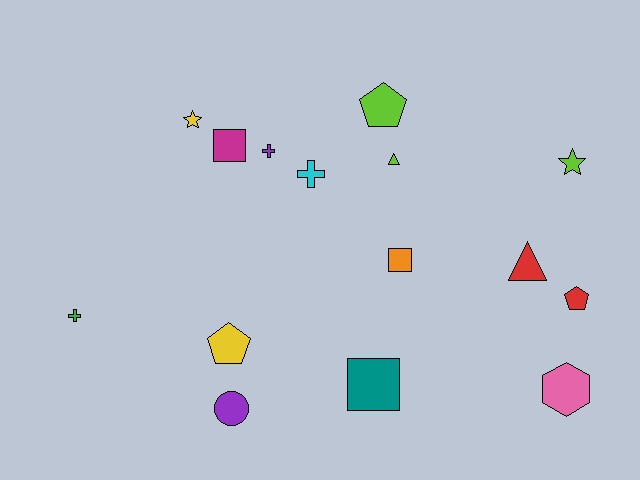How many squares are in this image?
There are 3 squares.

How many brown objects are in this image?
There are no brown objects.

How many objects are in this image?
There are 15 objects.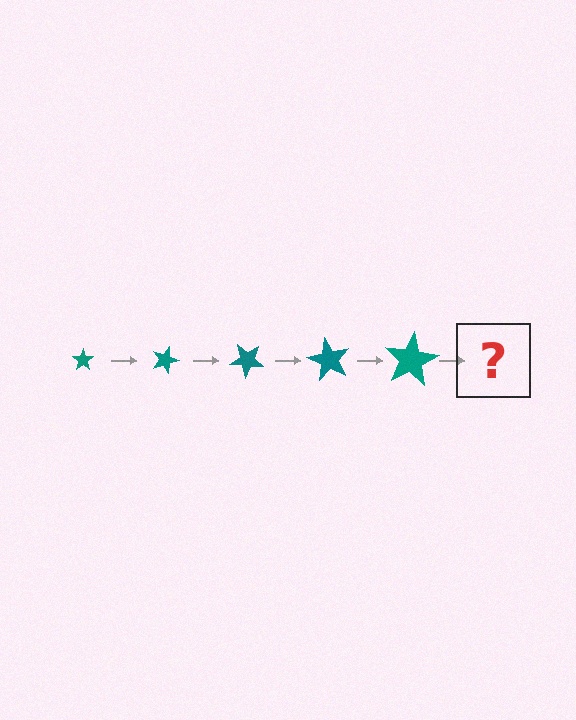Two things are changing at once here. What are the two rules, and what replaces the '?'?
The two rules are that the star grows larger each step and it rotates 20 degrees each step. The '?' should be a star, larger than the previous one and rotated 100 degrees from the start.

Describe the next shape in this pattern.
It should be a star, larger than the previous one and rotated 100 degrees from the start.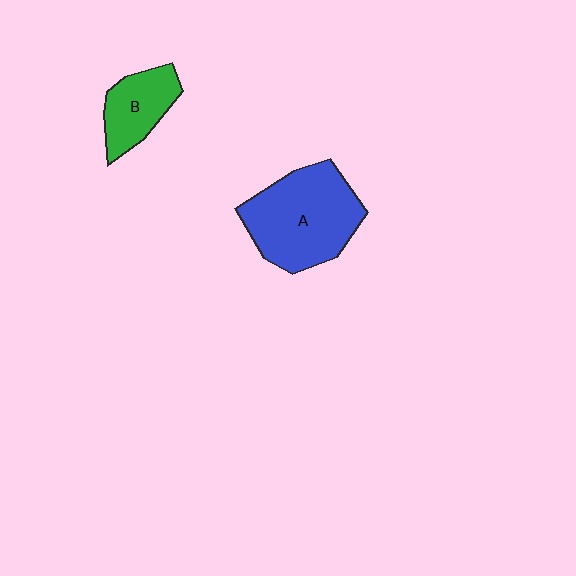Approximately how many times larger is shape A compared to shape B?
Approximately 2.0 times.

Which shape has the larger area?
Shape A (blue).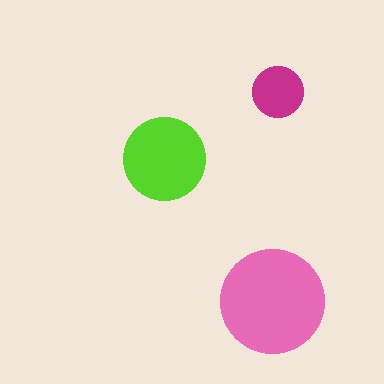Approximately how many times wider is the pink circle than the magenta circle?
About 2 times wider.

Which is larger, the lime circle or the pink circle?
The pink one.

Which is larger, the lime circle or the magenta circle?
The lime one.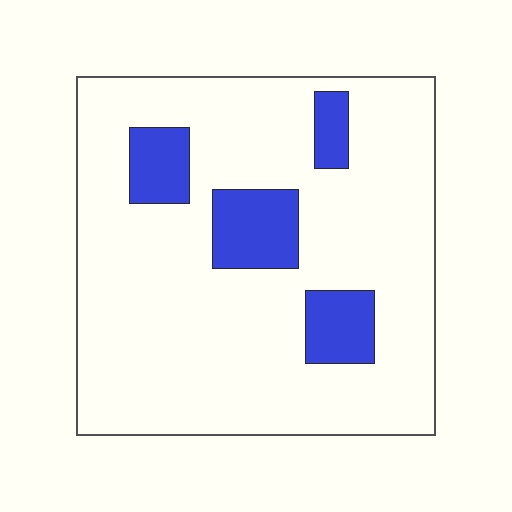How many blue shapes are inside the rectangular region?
4.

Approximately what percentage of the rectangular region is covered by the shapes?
Approximately 15%.